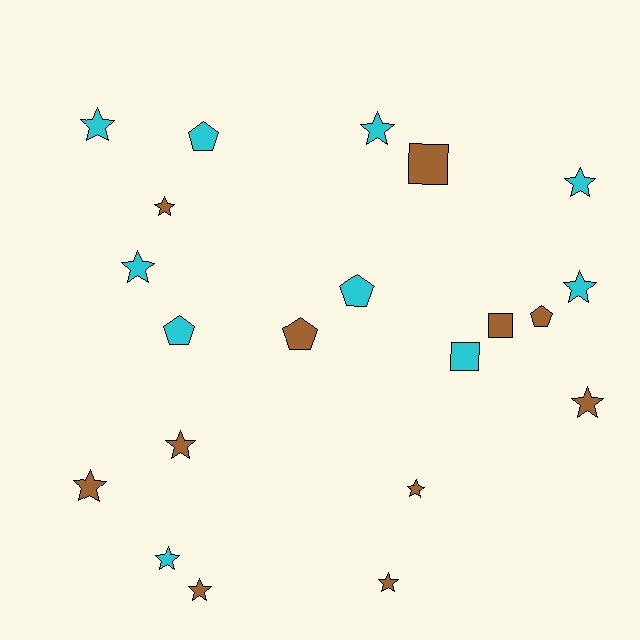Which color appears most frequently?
Brown, with 11 objects.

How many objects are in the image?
There are 21 objects.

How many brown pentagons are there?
There are 2 brown pentagons.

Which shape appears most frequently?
Star, with 13 objects.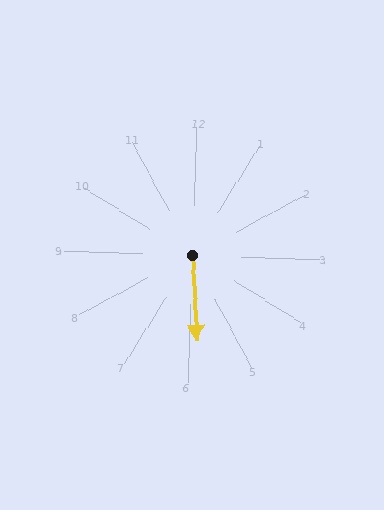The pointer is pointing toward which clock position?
Roughly 6 o'clock.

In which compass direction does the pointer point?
South.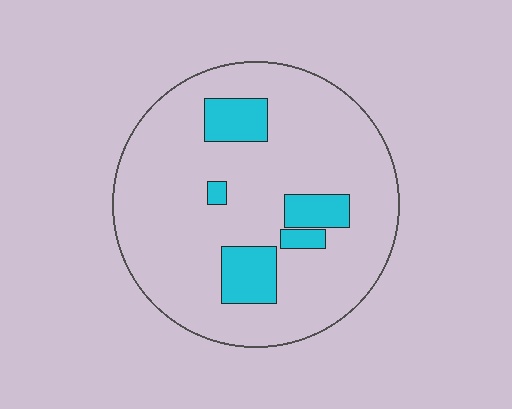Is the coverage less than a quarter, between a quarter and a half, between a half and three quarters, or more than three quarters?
Less than a quarter.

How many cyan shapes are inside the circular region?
5.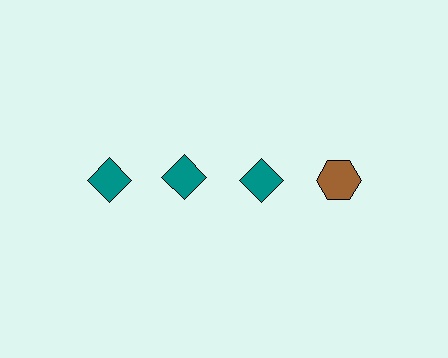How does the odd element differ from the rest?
It differs in both color (brown instead of teal) and shape (hexagon instead of diamond).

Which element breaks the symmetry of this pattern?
The brown hexagon in the top row, second from right column breaks the symmetry. All other shapes are teal diamonds.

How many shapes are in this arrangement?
There are 4 shapes arranged in a grid pattern.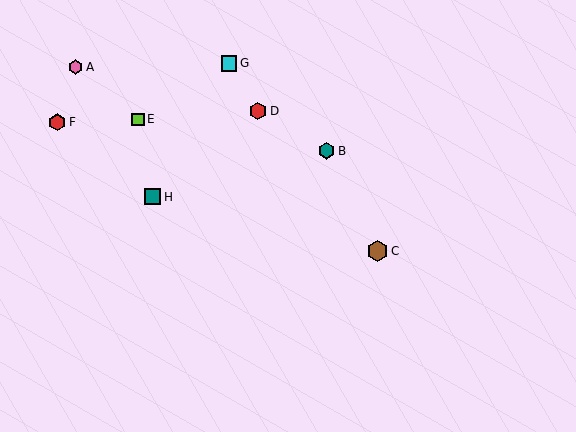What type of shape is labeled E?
Shape E is a lime square.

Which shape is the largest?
The brown hexagon (labeled C) is the largest.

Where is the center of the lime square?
The center of the lime square is at (138, 119).